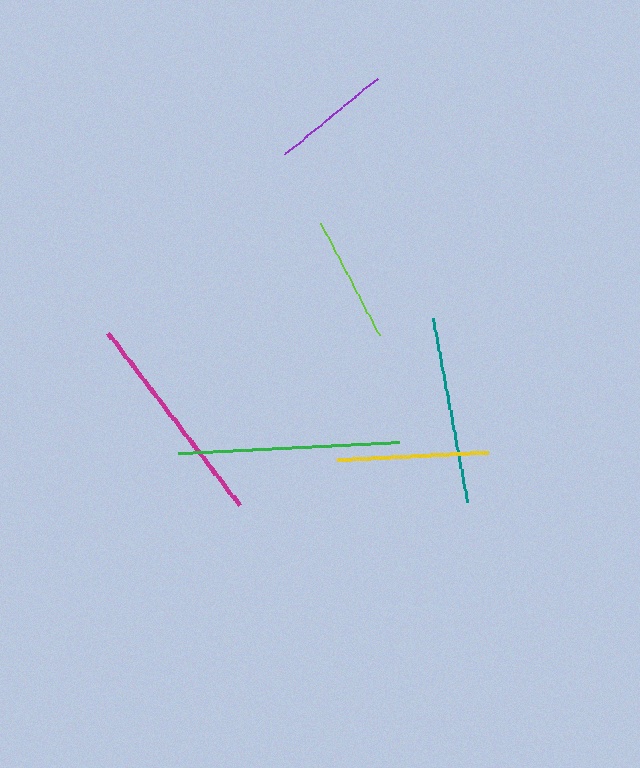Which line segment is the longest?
The green line is the longest at approximately 221 pixels.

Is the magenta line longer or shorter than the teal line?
The magenta line is longer than the teal line.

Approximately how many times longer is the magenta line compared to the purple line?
The magenta line is approximately 1.8 times the length of the purple line.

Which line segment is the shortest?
The purple line is the shortest at approximately 119 pixels.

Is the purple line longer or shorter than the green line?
The green line is longer than the purple line.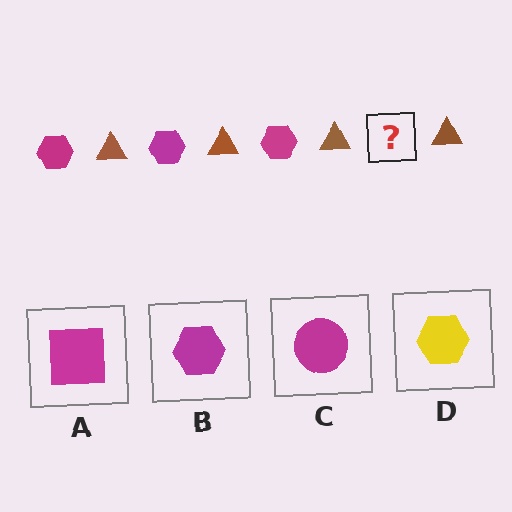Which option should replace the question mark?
Option B.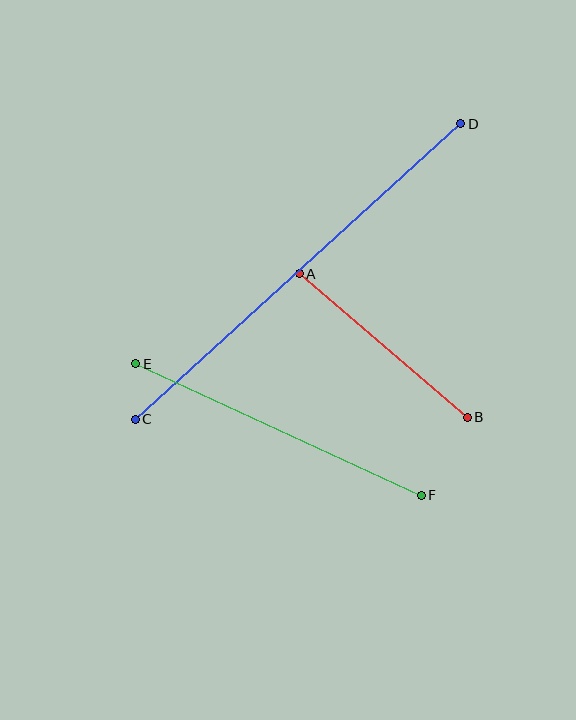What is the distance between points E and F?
The distance is approximately 314 pixels.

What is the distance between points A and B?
The distance is approximately 221 pixels.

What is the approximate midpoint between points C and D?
The midpoint is at approximately (298, 272) pixels.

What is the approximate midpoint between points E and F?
The midpoint is at approximately (279, 429) pixels.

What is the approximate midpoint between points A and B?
The midpoint is at approximately (383, 346) pixels.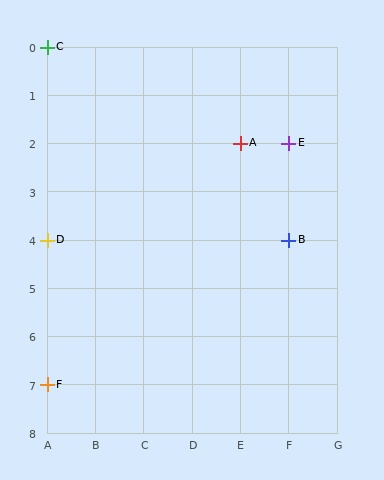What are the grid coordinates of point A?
Point A is at grid coordinates (E, 2).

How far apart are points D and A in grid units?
Points D and A are 4 columns and 2 rows apart (about 4.5 grid units diagonally).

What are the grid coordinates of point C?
Point C is at grid coordinates (A, 0).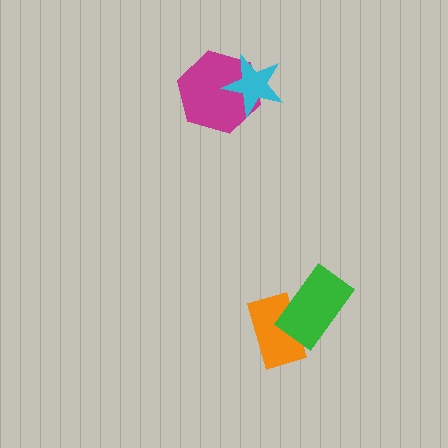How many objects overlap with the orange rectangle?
1 object overlaps with the orange rectangle.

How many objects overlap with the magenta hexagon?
1 object overlaps with the magenta hexagon.